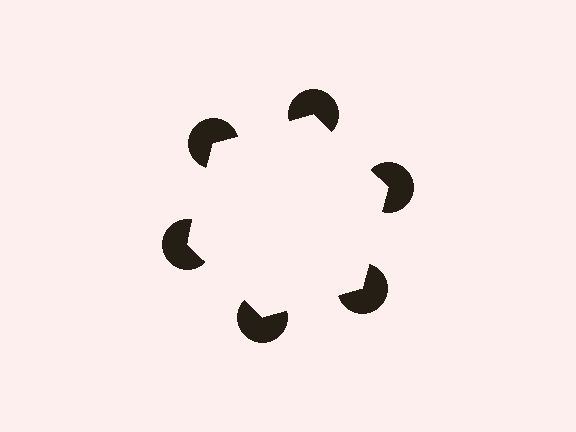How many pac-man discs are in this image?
There are 6 — one at each vertex of the illusory hexagon.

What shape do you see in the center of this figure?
An illusory hexagon — its edges are inferred from the aligned wedge cuts in the pac-man discs, not physically drawn.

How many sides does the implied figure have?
6 sides.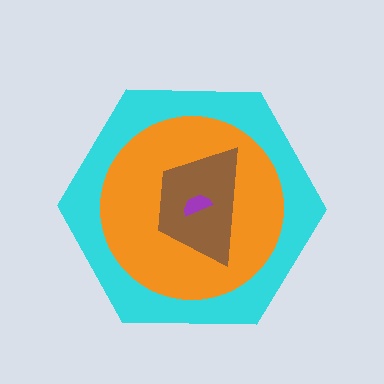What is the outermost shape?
The cyan hexagon.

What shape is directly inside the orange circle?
The brown trapezoid.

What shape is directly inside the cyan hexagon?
The orange circle.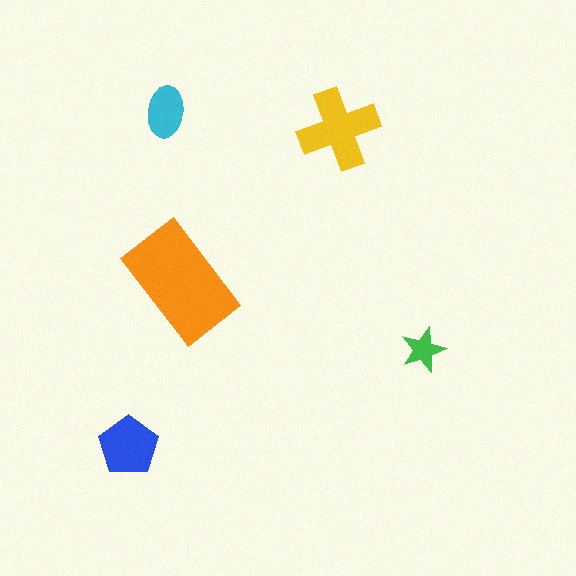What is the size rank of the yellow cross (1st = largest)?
2nd.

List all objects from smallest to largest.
The green star, the cyan ellipse, the blue pentagon, the yellow cross, the orange rectangle.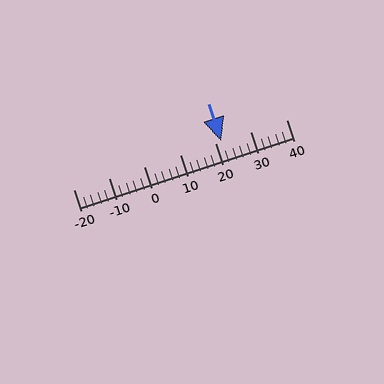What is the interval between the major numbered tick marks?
The major tick marks are spaced 10 units apart.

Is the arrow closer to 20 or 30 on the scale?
The arrow is closer to 20.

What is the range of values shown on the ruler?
The ruler shows values from -20 to 40.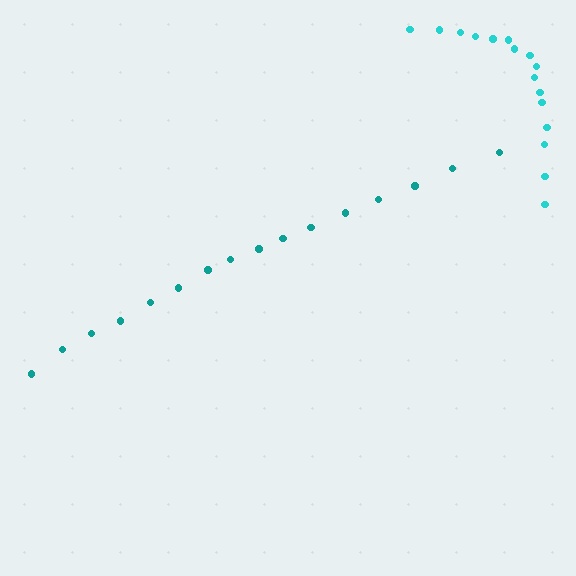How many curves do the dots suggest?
There are 2 distinct paths.